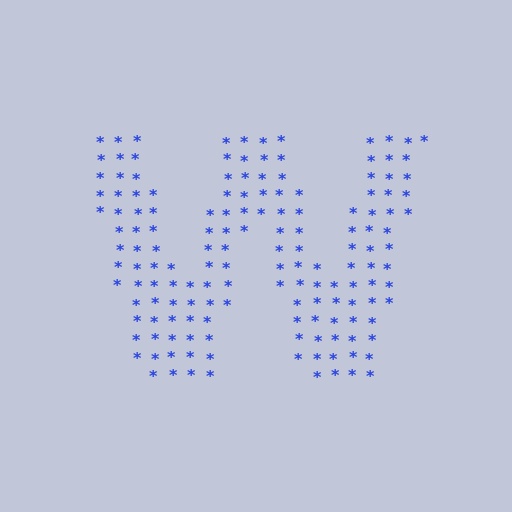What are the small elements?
The small elements are asterisks.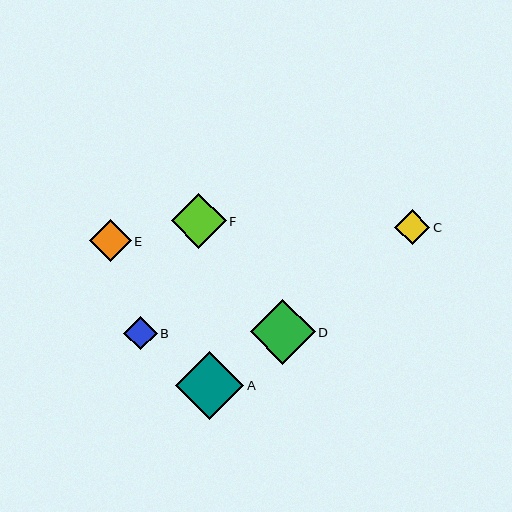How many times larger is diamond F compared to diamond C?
Diamond F is approximately 1.6 times the size of diamond C.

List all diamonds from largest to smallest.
From largest to smallest: A, D, F, E, C, B.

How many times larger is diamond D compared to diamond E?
Diamond D is approximately 1.6 times the size of diamond E.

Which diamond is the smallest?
Diamond B is the smallest with a size of approximately 33 pixels.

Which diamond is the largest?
Diamond A is the largest with a size of approximately 68 pixels.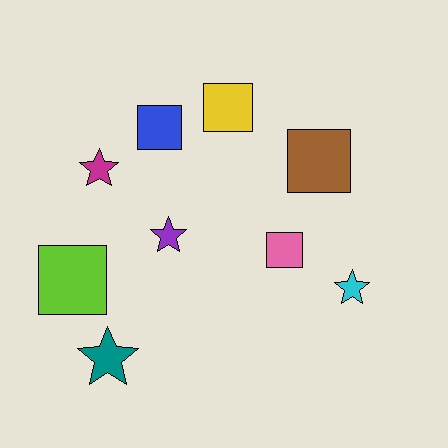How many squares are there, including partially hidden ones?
There are 5 squares.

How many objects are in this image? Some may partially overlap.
There are 9 objects.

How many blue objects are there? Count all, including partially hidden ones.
There is 1 blue object.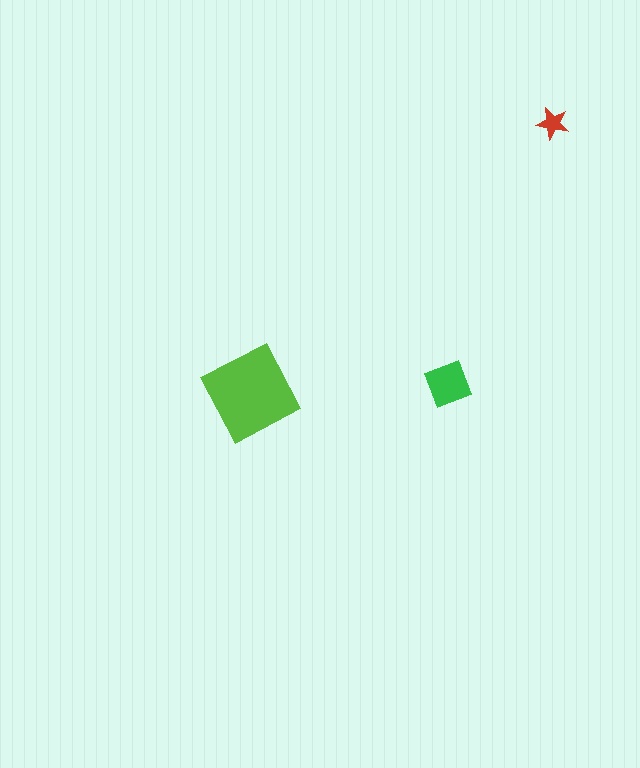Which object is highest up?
The red star is topmost.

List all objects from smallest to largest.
The red star, the green diamond, the lime square.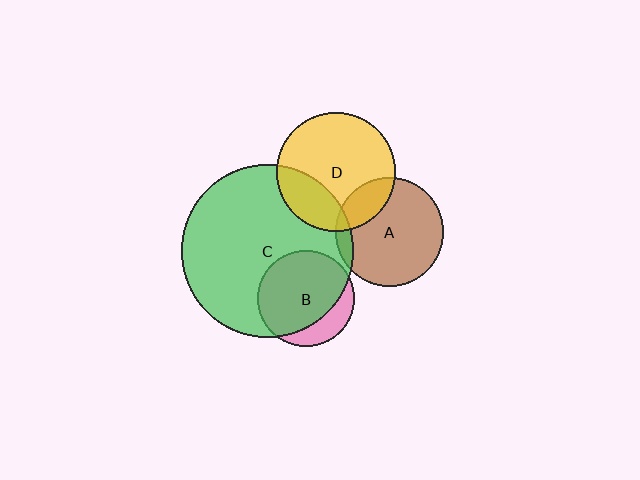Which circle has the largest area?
Circle C (green).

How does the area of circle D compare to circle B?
Approximately 1.5 times.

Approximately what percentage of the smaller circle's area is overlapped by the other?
Approximately 25%.